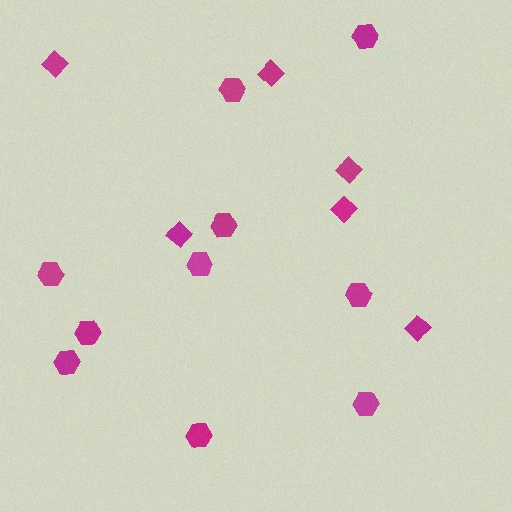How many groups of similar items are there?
There are 2 groups: one group of diamonds (6) and one group of hexagons (10).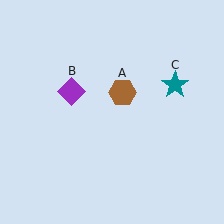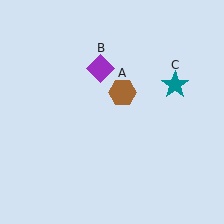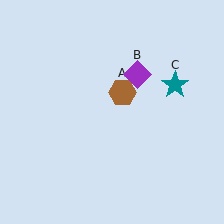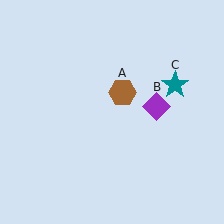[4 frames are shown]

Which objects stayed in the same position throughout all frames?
Brown hexagon (object A) and teal star (object C) remained stationary.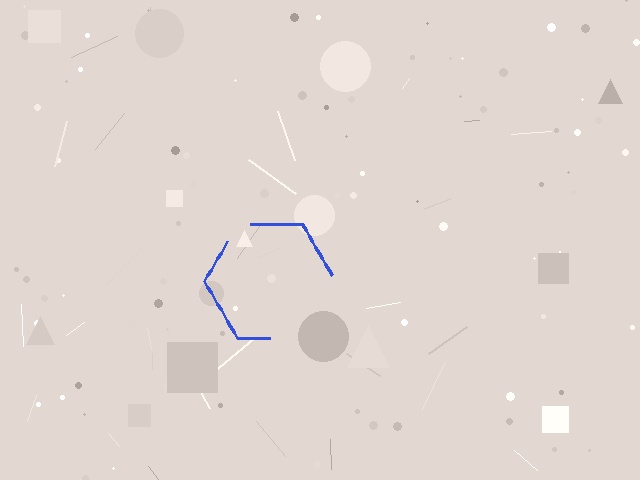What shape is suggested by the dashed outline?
The dashed outline suggests a hexagon.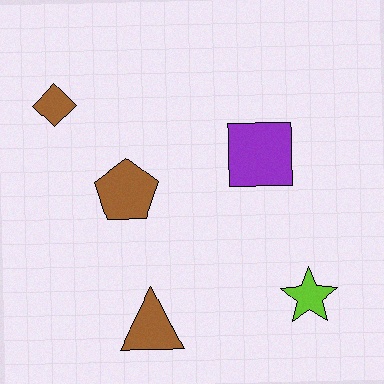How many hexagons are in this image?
There are no hexagons.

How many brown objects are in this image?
There are 3 brown objects.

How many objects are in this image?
There are 5 objects.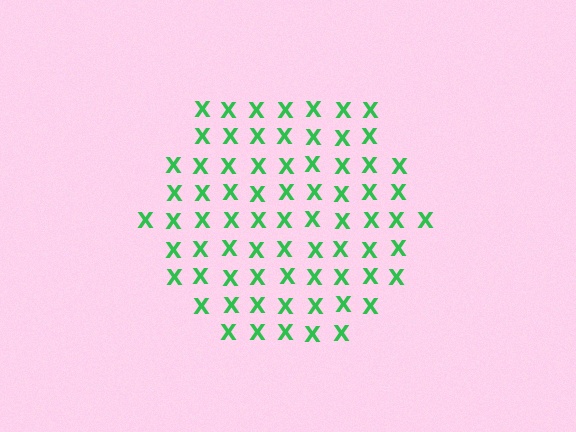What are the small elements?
The small elements are letter X's.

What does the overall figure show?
The overall figure shows a hexagon.